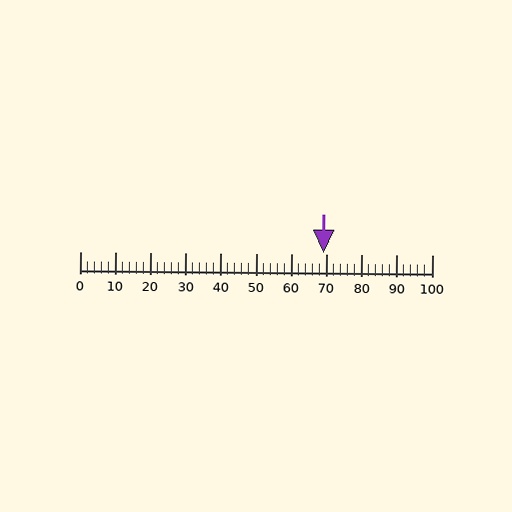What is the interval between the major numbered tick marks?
The major tick marks are spaced 10 units apart.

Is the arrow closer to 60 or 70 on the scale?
The arrow is closer to 70.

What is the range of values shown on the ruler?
The ruler shows values from 0 to 100.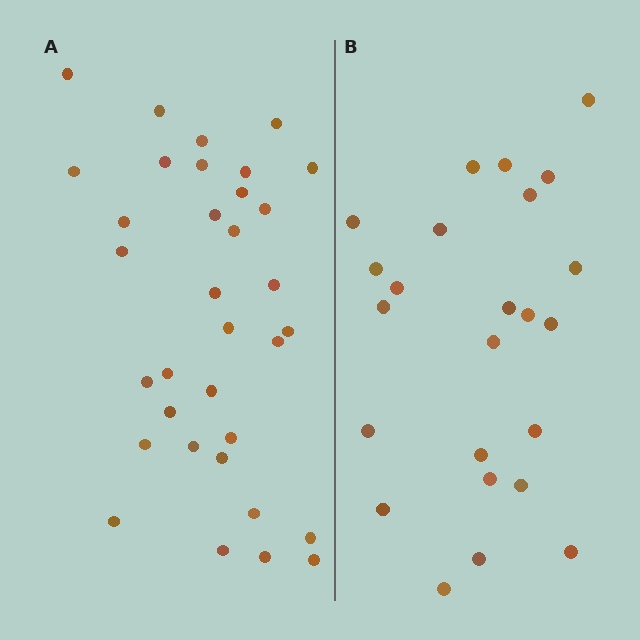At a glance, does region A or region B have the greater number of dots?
Region A (the left region) has more dots.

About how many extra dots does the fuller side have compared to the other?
Region A has roughly 10 or so more dots than region B.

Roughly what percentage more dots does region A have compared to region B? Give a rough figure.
About 40% more.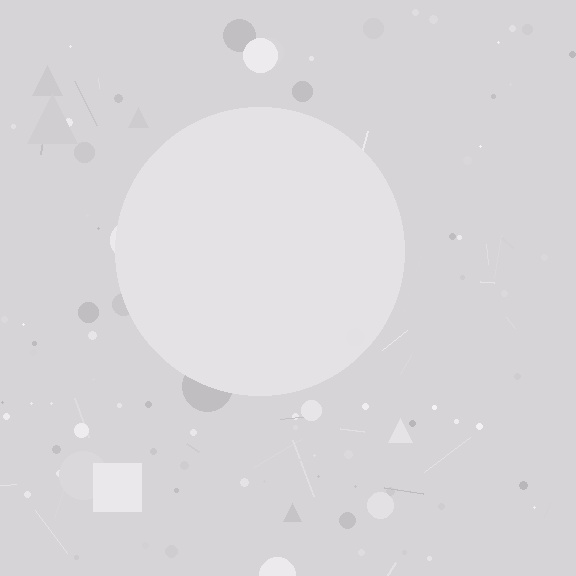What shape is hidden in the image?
A circle is hidden in the image.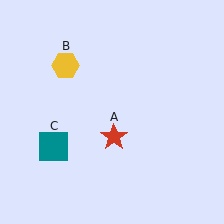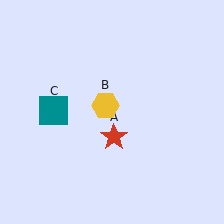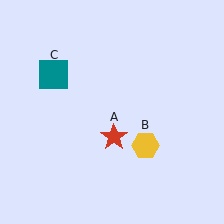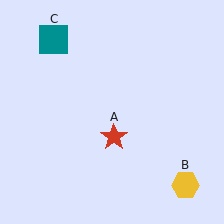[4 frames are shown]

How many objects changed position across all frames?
2 objects changed position: yellow hexagon (object B), teal square (object C).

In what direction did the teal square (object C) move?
The teal square (object C) moved up.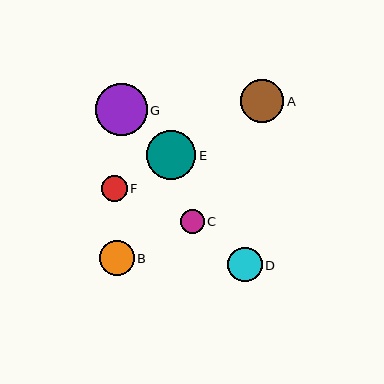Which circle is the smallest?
Circle C is the smallest with a size of approximately 24 pixels.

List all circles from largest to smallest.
From largest to smallest: G, E, A, B, D, F, C.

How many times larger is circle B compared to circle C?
Circle B is approximately 1.5 times the size of circle C.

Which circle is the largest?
Circle G is the largest with a size of approximately 52 pixels.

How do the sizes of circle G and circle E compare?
Circle G and circle E are approximately the same size.